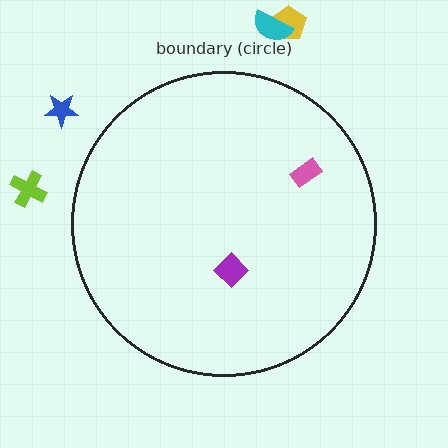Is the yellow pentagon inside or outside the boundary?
Outside.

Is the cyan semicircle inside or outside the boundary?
Outside.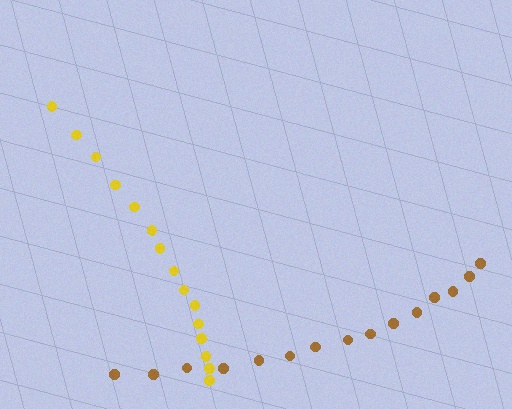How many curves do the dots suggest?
There are 2 distinct paths.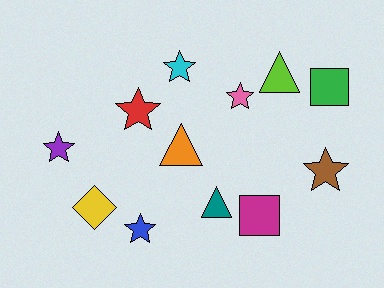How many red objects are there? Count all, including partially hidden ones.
There is 1 red object.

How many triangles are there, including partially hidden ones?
There are 3 triangles.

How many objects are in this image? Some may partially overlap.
There are 12 objects.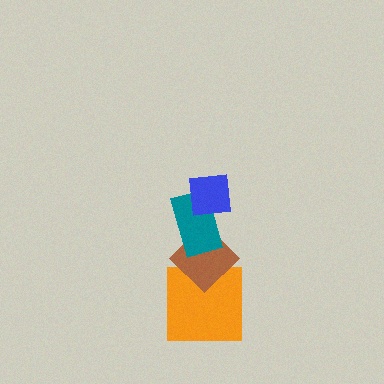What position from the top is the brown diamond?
The brown diamond is 3rd from the top.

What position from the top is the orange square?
The orange square is 4th from the top.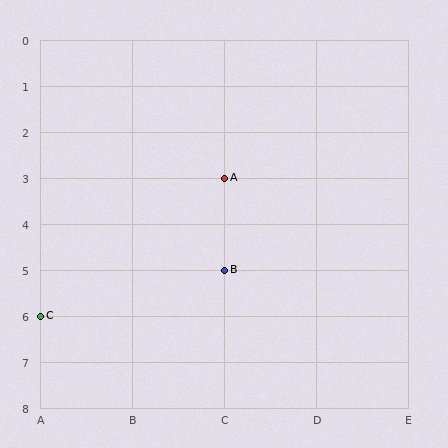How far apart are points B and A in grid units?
Points B and A are 2 rows apart.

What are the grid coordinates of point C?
Point C is at grid coordinates (A, 6).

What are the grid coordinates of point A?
Point A is at grid coordinates (C, 3).